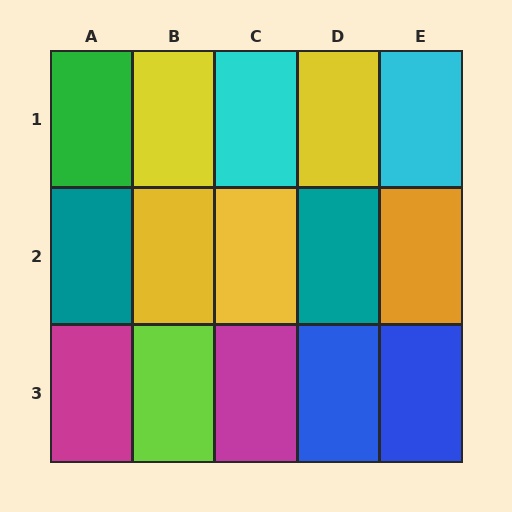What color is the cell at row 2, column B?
Yellow.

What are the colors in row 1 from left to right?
Green, yellow, cyan, yellow, cyan.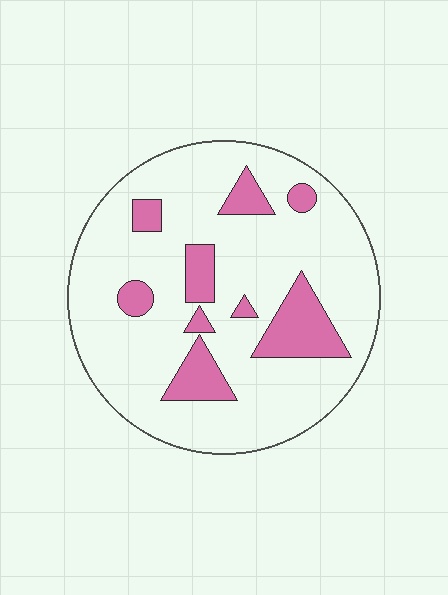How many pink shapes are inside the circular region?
9.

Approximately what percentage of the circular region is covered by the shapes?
Approximately 20%.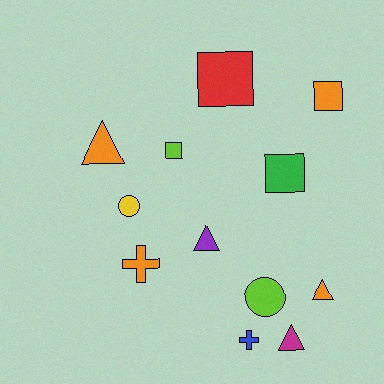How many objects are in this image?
There are 12 objects.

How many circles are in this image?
There are 2 circles.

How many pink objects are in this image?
There are no pink objects.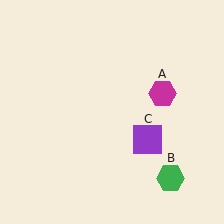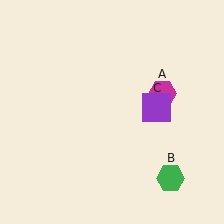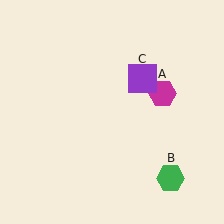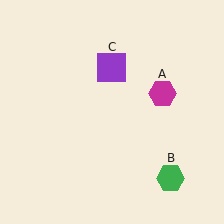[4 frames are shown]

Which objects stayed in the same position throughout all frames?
Magenta hexagon (object A) and green hexagon (object B) remained stationary.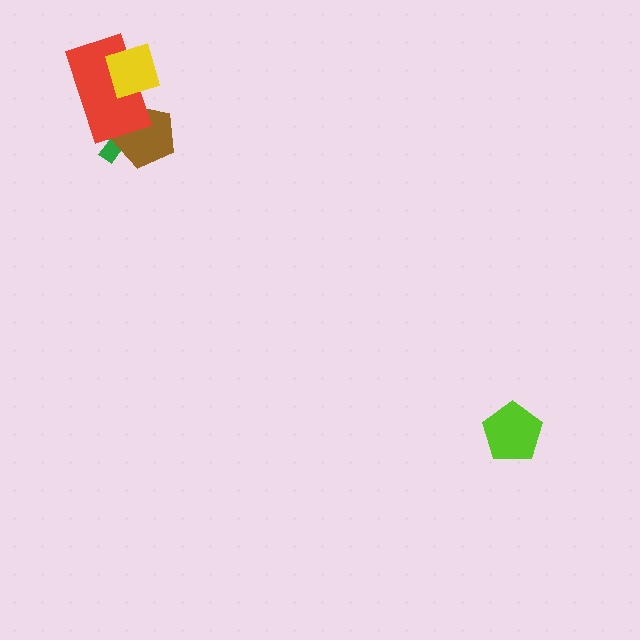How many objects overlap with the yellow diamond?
1 object overlaps with the yellow diamond.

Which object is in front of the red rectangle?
The yellow diamond is in front of the red rectangle.